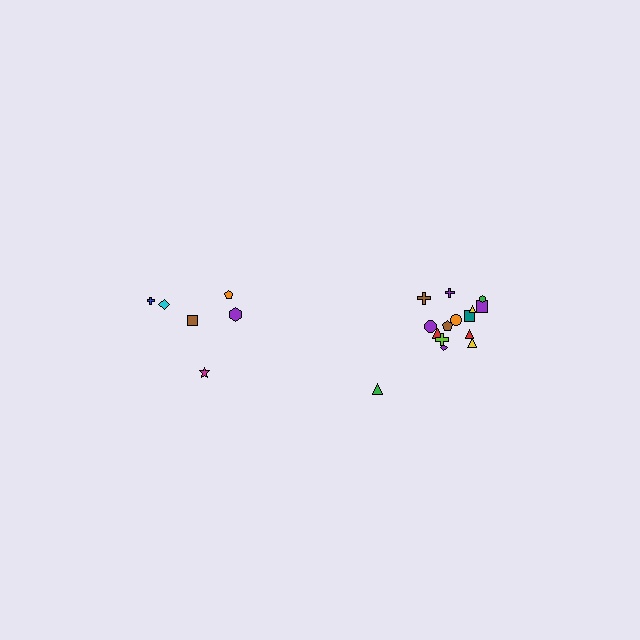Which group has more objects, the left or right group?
The right group.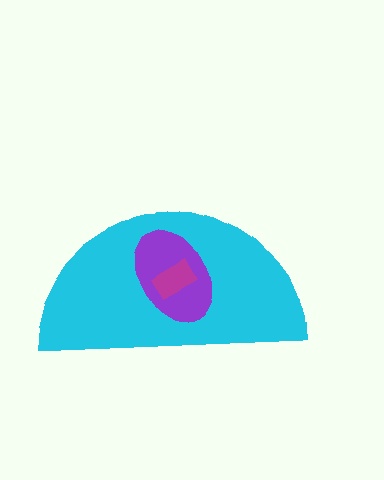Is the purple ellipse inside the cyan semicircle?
Yes.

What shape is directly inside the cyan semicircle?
The purple ellipse.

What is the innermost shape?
The magenta rectangle.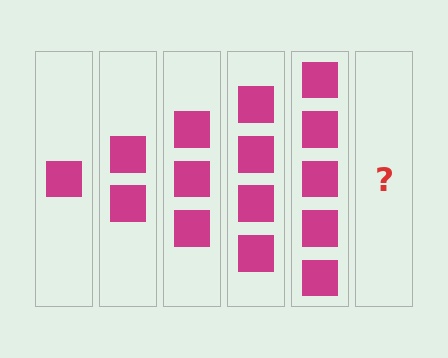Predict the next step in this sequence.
The next step is 6 squares.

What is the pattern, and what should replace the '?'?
The pattern is that each step adds one more square. The '?' should be 6 squares.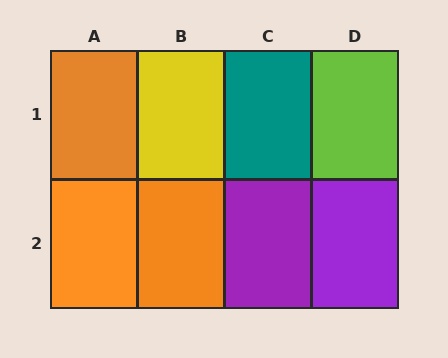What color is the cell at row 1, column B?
Yellow.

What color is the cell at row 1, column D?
Lime.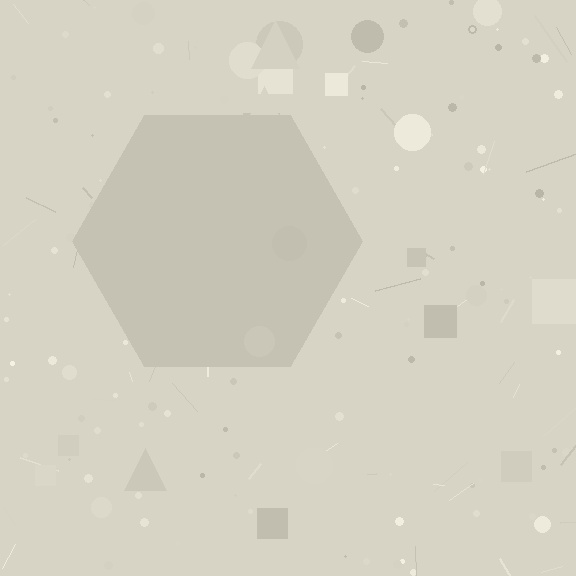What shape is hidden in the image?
A hexagon is hidden in the image.